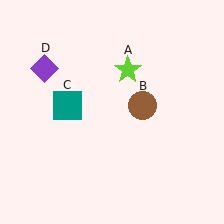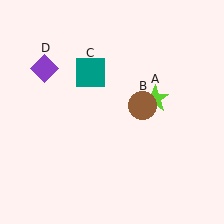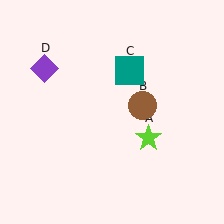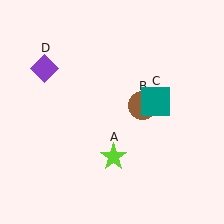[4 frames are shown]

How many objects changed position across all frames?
2 objects changed position: lime star (object A), teal square (object C).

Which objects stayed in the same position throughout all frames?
Brown circle (object B) and purple diamond (object D) remained stationary.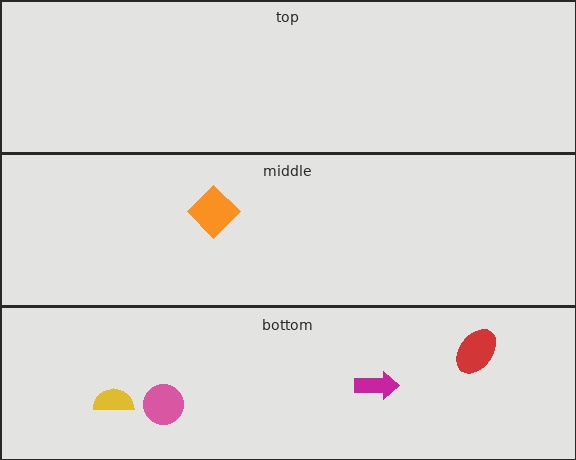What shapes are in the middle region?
The orange diamond.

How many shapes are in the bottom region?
4.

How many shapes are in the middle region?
1.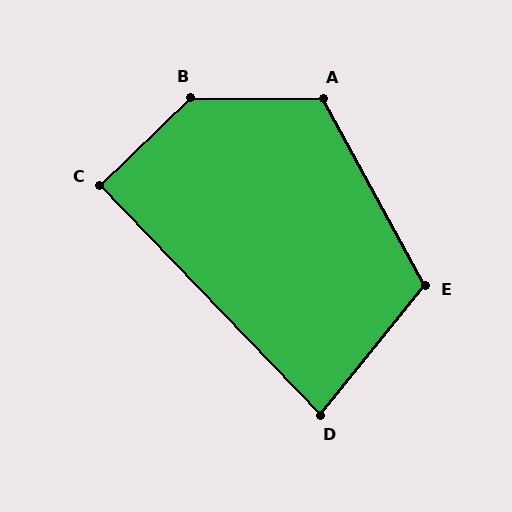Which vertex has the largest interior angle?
B, at approximately 136 degrees.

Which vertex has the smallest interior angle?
D, at approximately 83 degrees.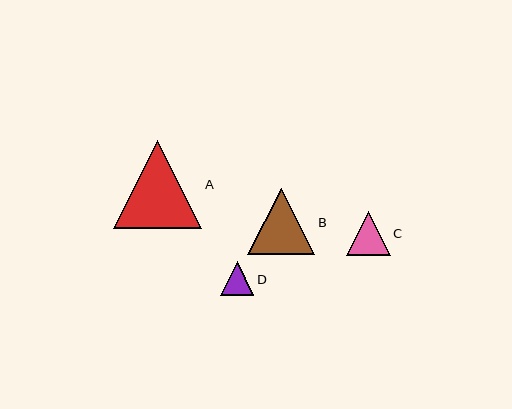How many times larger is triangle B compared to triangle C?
Triangle B is approximately 1.5 times the size of triangle C.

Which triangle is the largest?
Triangle A is the largest with a size of approximately 88 pixels.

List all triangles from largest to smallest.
From largest to smallest: A, B, C, D.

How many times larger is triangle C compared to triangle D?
Triangle C is approximately 1.3 times the size of triangle D.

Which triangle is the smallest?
Triangle D is the smallest with a size of approximately 33 pixels.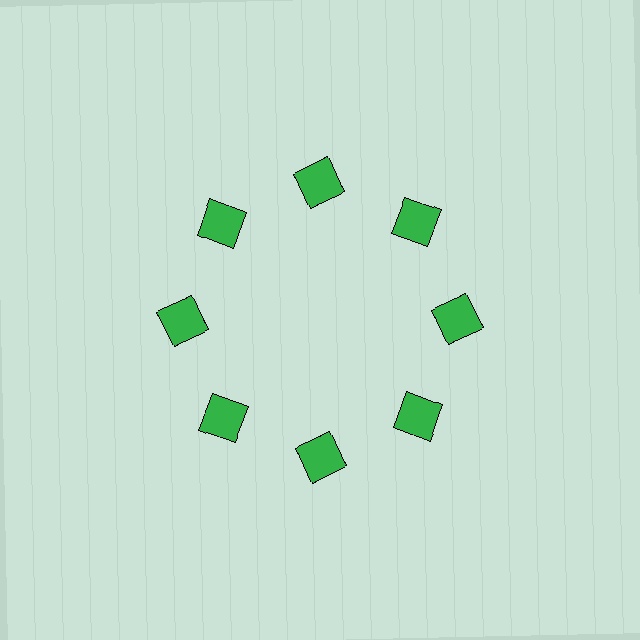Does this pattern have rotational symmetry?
Yes, this pattern has 8-fold rotational symmetry. It looks the same after rotating 45 degrees around the center.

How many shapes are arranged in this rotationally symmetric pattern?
There are 8 shapes, arranged in 8 groups of 1.